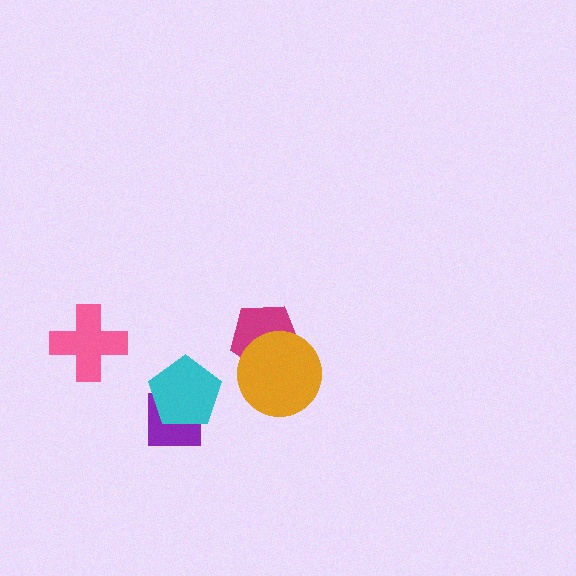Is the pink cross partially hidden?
No, no other shape covers it.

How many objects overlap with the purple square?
1 object overlaps with the purple square.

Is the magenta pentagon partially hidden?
Yes, it is partially covered by another shape.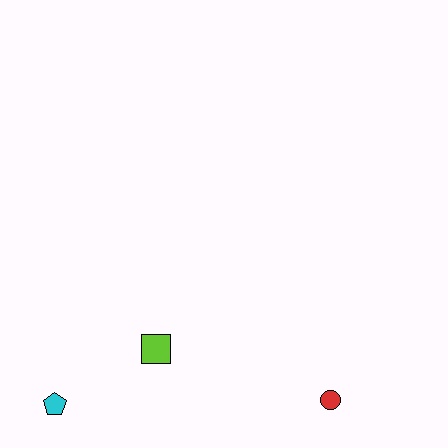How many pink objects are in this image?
There are no pink objects.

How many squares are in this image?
There is 1 square.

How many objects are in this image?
There are 3 objects.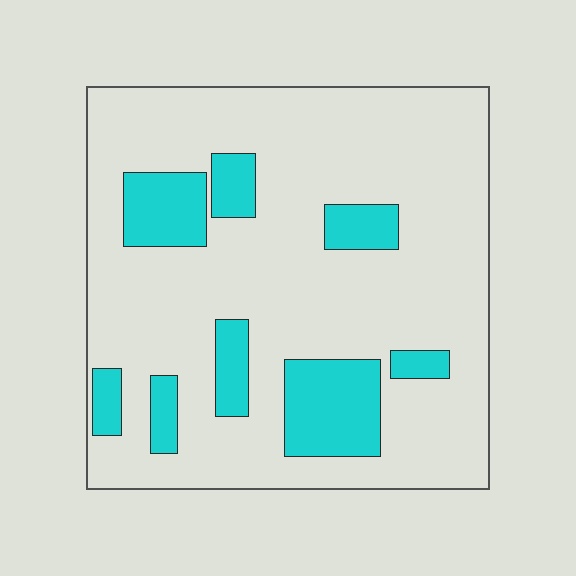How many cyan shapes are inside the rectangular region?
8.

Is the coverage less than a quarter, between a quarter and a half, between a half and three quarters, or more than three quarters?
Less than a quarter.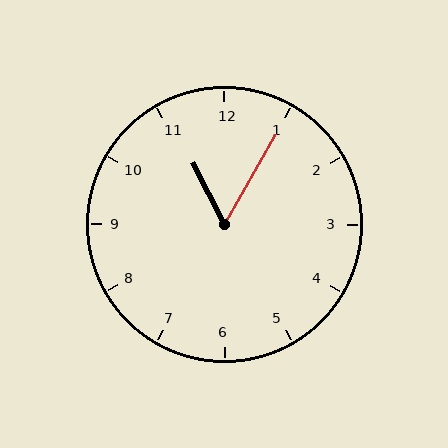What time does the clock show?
11:05.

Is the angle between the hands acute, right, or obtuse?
It is acute.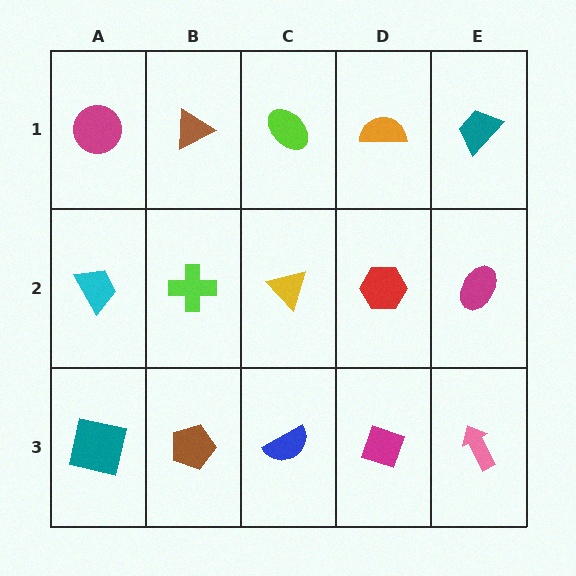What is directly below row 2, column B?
A brown pentagon.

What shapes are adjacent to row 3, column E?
A magenta ellipse (row 2, column E), a magenta diamond (row 3, column D).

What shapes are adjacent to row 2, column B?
A brown triangle (row 1, column B), a brown pentagon (row 3, column B), a cyan trapezoid (row 2, column A), a yellow triangle (row 2, column C).